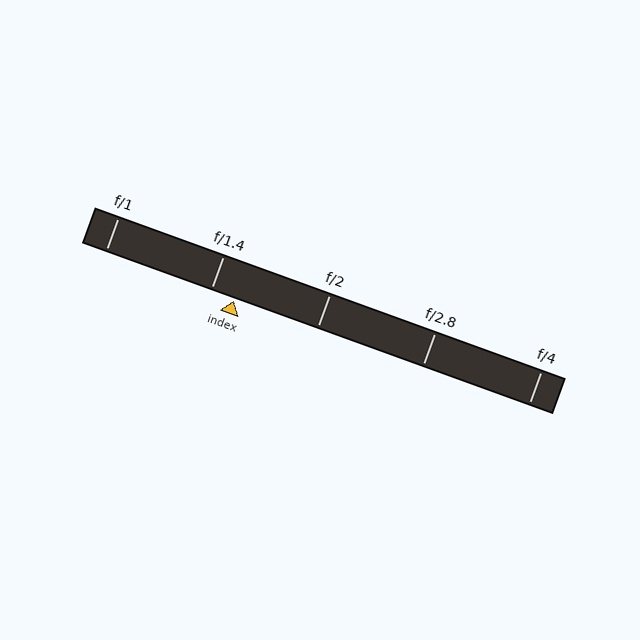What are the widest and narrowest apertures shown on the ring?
The widest aperture shown is f/1 and the narrowest is f/4.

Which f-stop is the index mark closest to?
The index mark is closest to f/1.4.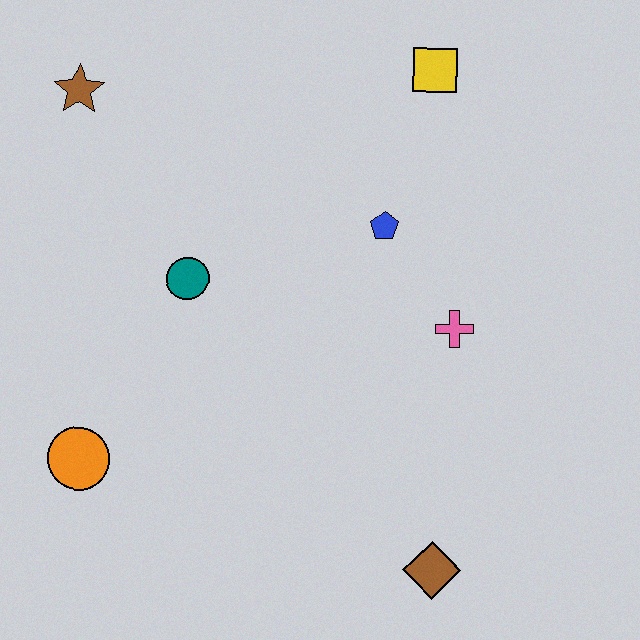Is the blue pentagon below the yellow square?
Yes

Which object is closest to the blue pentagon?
The pink cross is closest to the blue pentagon.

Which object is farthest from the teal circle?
The brown diamond is farthest from the teal circle.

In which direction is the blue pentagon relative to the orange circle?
The blue pentagon is to the right of the orange circle.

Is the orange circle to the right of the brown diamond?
No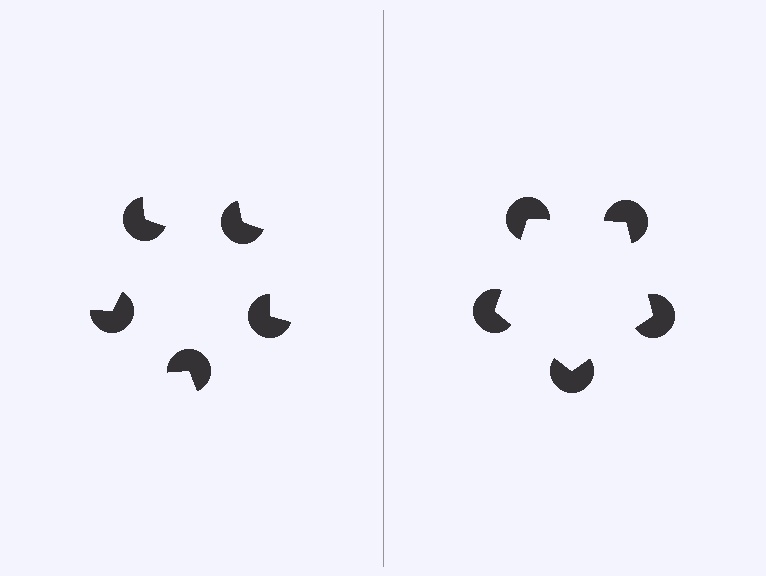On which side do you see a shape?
An illusory pentagon appears on the right side. On the left side the wedge cuts are rotated, so no coherent shape forms.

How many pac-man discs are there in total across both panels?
10 — 5 on each side.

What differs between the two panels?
The pac-man discs are positioned identically on both sides; only the wedge orientations differ. On the right they align to a pentagon; on the left they are misaligned.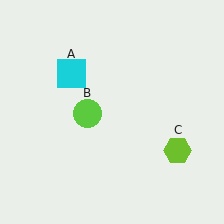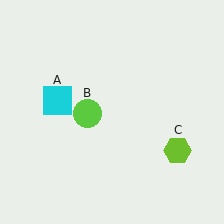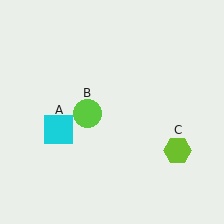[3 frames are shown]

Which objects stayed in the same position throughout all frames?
Lime circle (object B) and lime hexagon (object C) remained stationary.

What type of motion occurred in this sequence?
The cyan square (object A) rotated counterclockwise around the center of the scene.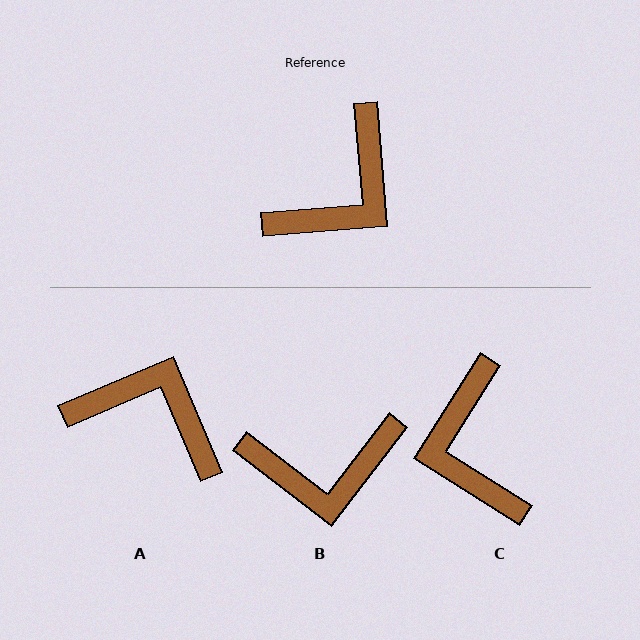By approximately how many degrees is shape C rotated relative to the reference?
Approximately 127 degrees clockwise.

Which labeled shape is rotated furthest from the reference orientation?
C, about 127 degrees away.